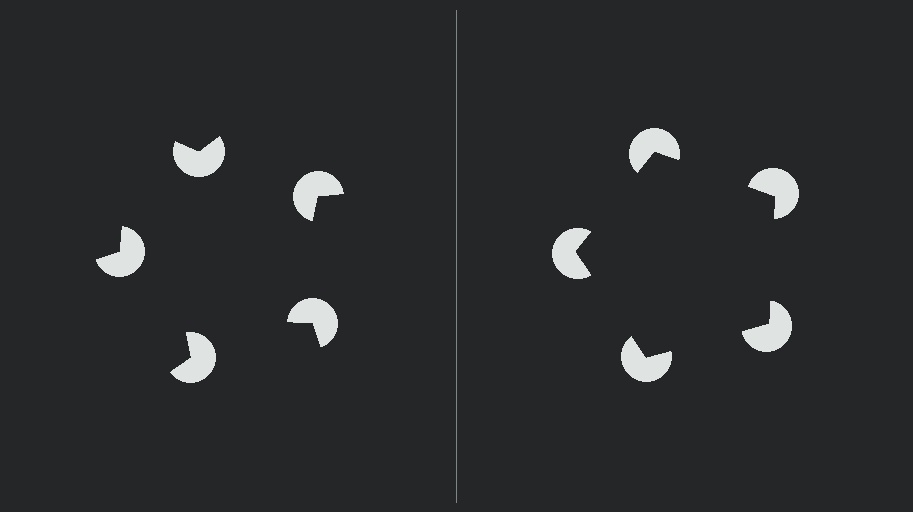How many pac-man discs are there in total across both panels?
10 — 5 on each side.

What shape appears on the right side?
An illusory pentagon.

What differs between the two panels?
The pac-man discs are positioned identically on both sides; only the wedge orientations differ. On the right they align to a pentagon; on the left they are misaligned.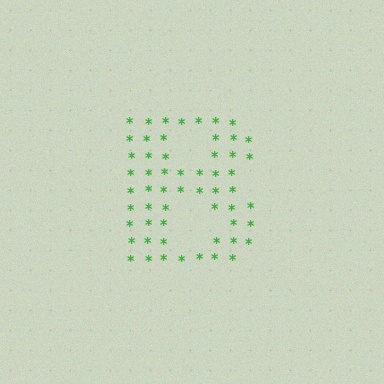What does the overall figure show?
The overall figure shows the letter B.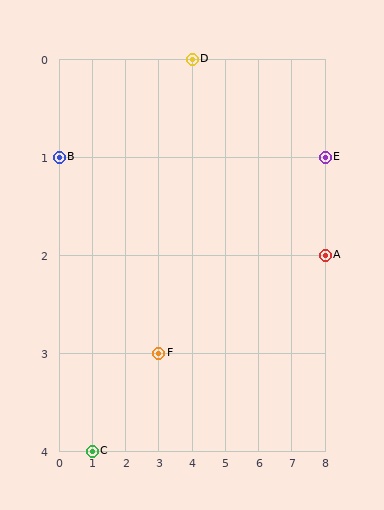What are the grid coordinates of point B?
Point B is at grid coordinates (0, 1).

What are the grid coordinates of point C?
Point C is at grid coordinates (1, 4).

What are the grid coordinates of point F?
Point F is at grid coordinates (3, 3).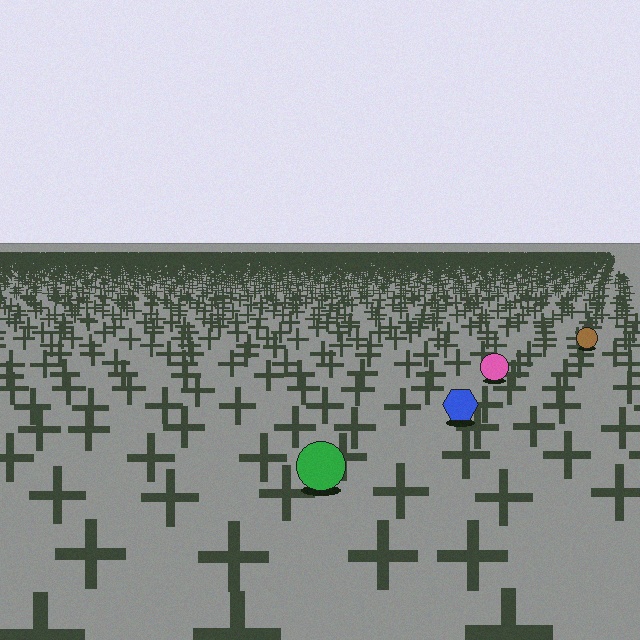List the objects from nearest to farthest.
From nearest to farthest: the green circle, the blue hexagon, the pink circle, the brown circle.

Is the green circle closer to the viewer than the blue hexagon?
Yes. The green circle is closer — you can tell from the texture gradient: the ground texture is coarser near it.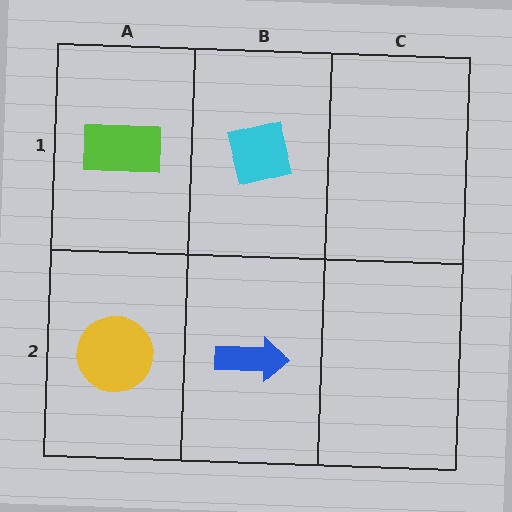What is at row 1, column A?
A lime rectangle.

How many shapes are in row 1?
2 shapes.